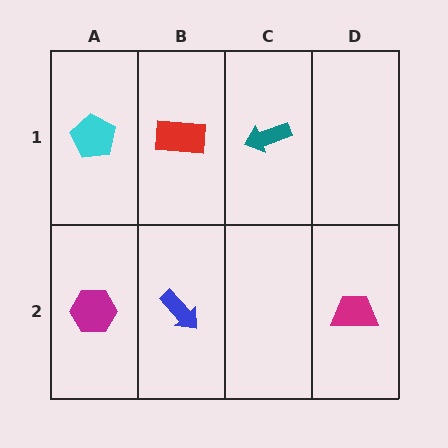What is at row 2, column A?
A magenta hexagon.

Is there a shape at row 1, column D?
No, that cell is empty.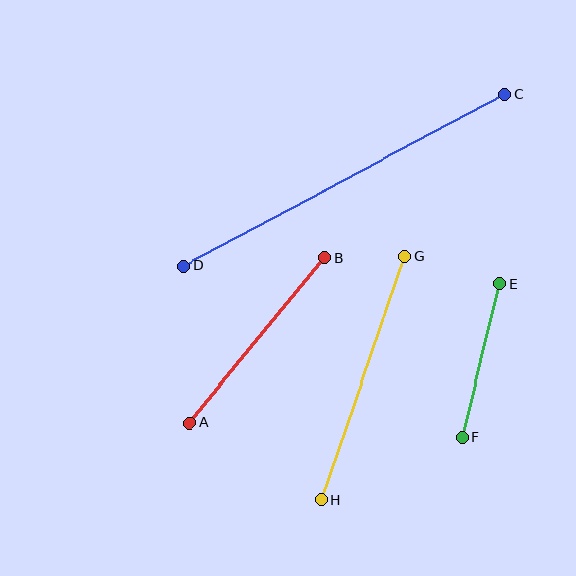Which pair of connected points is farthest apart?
Points C and D are farthest apart.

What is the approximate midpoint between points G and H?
The midpoint is at approximately (363, 378) pixels.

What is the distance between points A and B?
The distance is approximately 214 pixels.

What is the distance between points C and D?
The distance is approximately 364 pixels.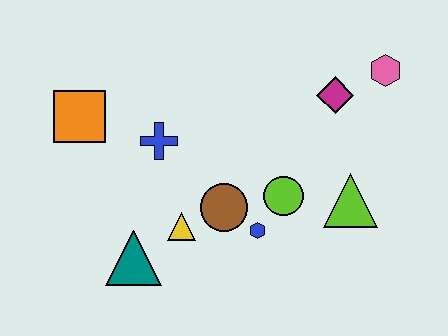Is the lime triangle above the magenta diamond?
No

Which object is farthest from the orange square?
The pink hexagon is farthest from the orange square.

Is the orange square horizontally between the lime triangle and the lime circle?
No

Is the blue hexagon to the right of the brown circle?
Yes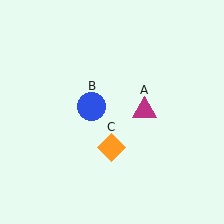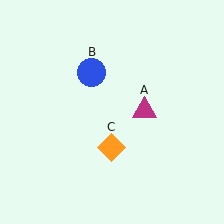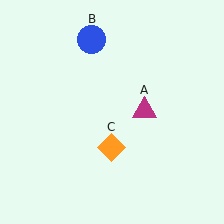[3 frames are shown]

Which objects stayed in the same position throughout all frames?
Magenta triangle (object A) and orange diamond (object C) remained stationary.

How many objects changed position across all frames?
1 object changed position: blue circle (object B).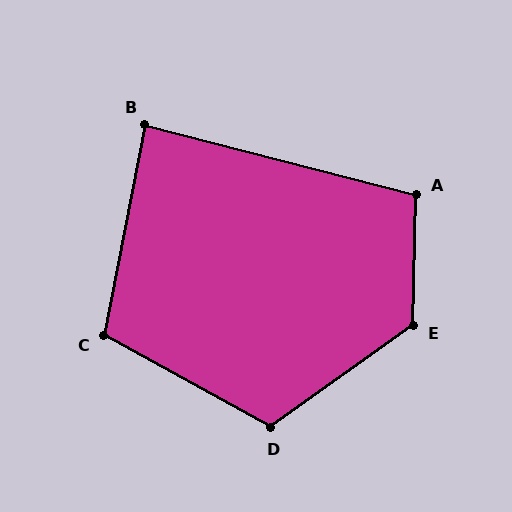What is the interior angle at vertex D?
Approximately 116 degrees (obtuse).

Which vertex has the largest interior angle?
E, at approximately 127 degrees.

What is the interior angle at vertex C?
Approximately 108 degrees (obtuse).